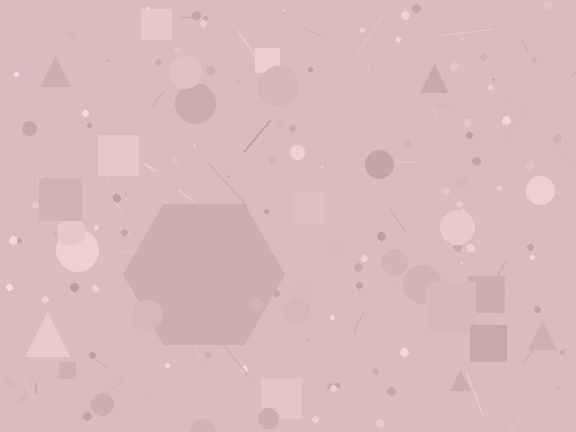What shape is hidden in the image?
A hexagon is hidden in the image.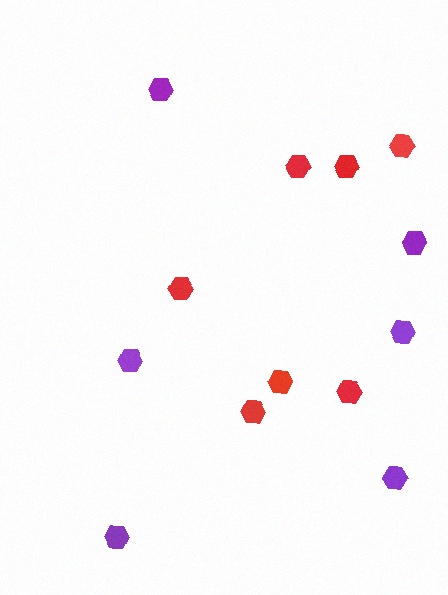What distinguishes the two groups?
There are 2 groups: one group of red hexagons (7) and one group of purple hexagons (6).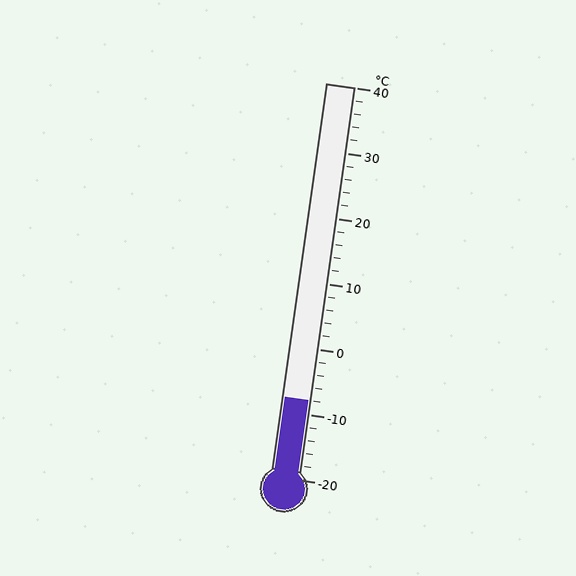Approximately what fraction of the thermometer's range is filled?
The thermometer is filled to approximately 20% of its range.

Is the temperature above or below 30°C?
The temperature is below 30°C.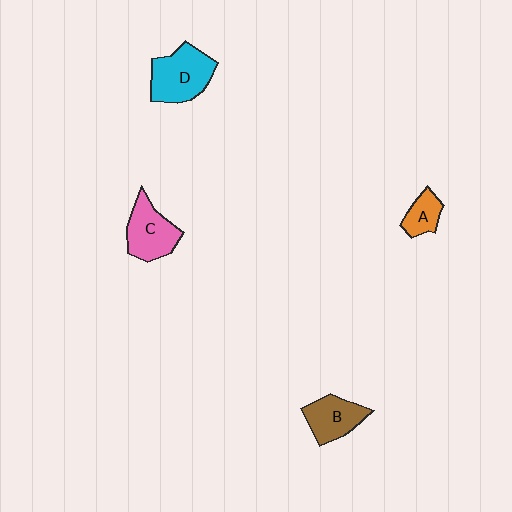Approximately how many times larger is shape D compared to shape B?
Approximately 1.4 times.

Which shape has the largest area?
Shape D (cyan).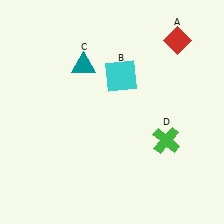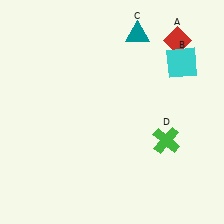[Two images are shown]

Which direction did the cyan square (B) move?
The cyan square (B) moved right.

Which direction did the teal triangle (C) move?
The teal triangle (C) moved right.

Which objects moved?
The objects that moved are: the cyan square (B), the teal triangle (C).